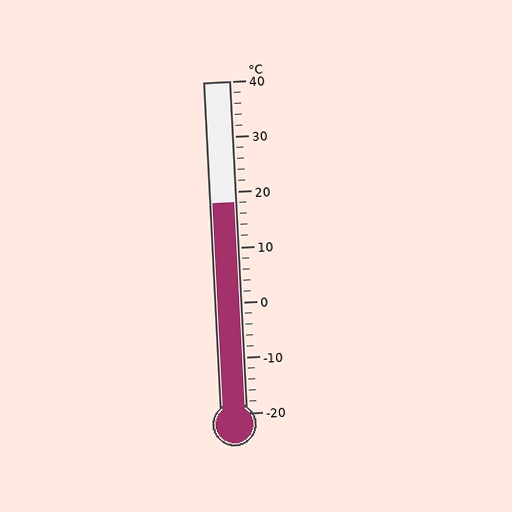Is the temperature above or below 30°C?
The temperature is below 30°C.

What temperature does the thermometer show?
The thermometer shows approximately 18°C.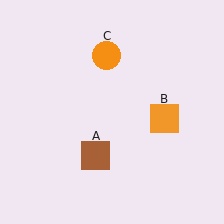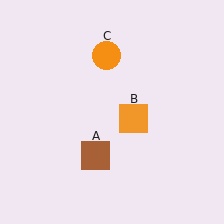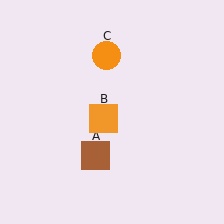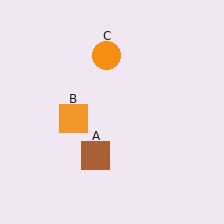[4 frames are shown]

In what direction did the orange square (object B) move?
The orange square (object B) moved left.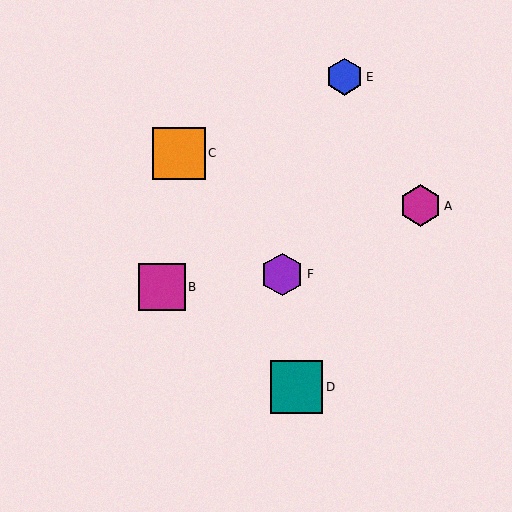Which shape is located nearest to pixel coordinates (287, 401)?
The teal square (labeled D) at (297, 387) is nearest to that location.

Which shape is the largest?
The teal square (labeled D) is the largest.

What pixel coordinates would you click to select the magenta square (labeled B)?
Click at (162, 287) to select the magenta square B.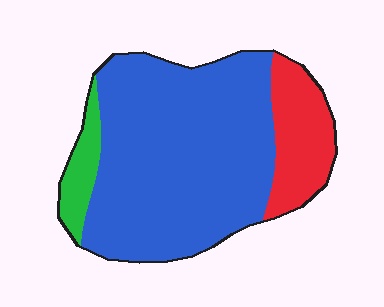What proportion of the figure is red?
Red covers about 20% of the figure.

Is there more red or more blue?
Blue.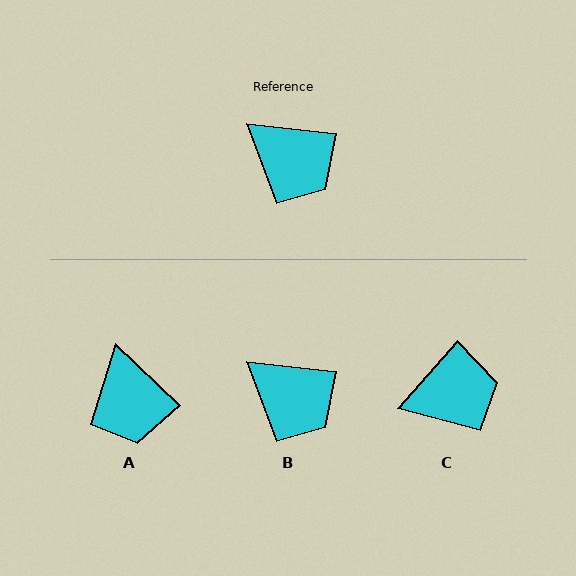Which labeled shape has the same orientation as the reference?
B.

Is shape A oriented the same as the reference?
No, it is off by about 38 degrees.